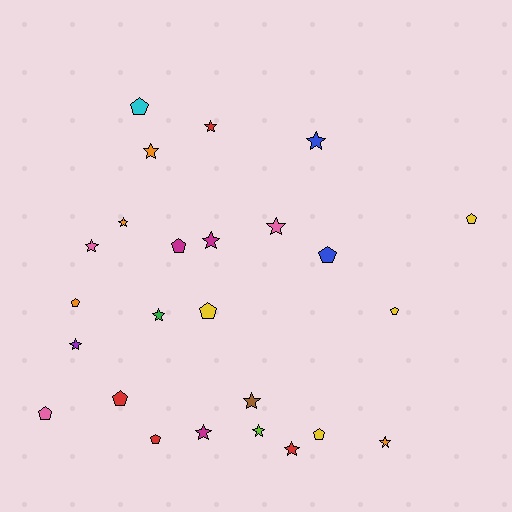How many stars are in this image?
There are 14 stars.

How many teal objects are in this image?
There are no teal objects.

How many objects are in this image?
There are 25 objects.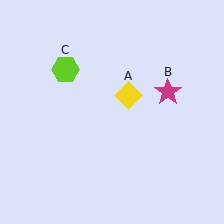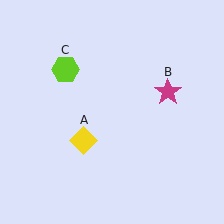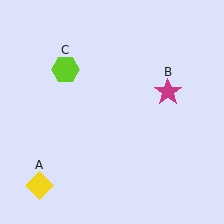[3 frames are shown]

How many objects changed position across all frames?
1 object changed position: yellow diamond (object A).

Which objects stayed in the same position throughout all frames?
Magenta star (object B) and lime hexagon (object C) remained stationary.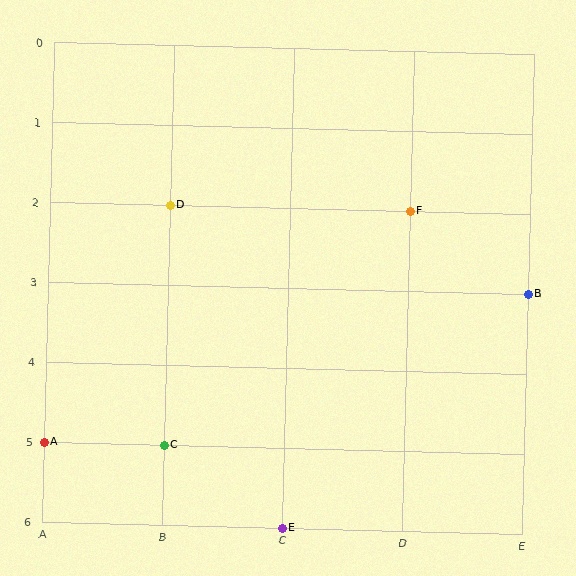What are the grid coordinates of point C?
Point C is at grid coordinates (B, 5).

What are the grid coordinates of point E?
Point E is at grid coordinates (C, 6).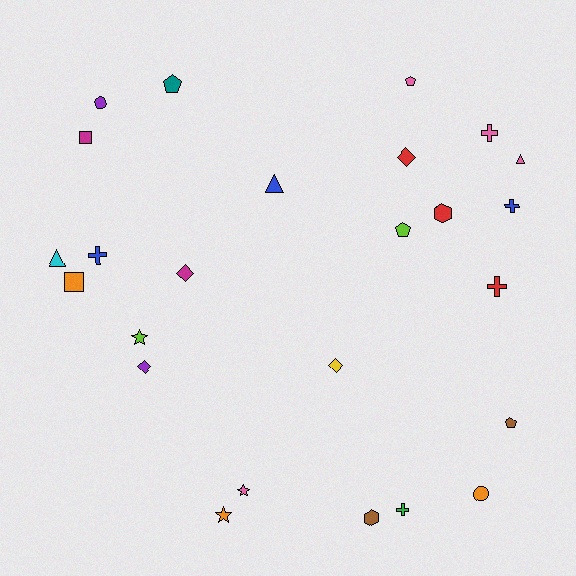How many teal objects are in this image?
There is 1 teal object.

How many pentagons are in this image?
There are 4 pentagons.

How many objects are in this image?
There are 25 objects.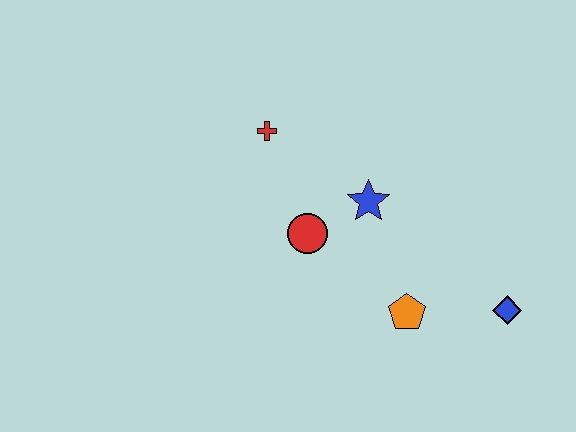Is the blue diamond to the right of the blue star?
Yes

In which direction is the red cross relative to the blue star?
The red cross is to the left of the blue star.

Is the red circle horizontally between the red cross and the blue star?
Yes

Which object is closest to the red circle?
The blue star is closest to the red circle.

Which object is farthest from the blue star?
The blue diamond is farthest from the blue star.